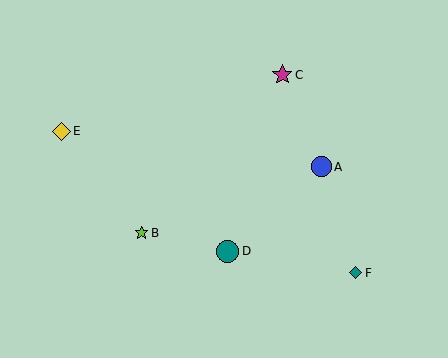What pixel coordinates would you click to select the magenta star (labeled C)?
Click at (282, 75) to select the magenta star C.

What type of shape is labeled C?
Shape C is a magenta star.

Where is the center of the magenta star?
The center of the magenta star is at (282, 75).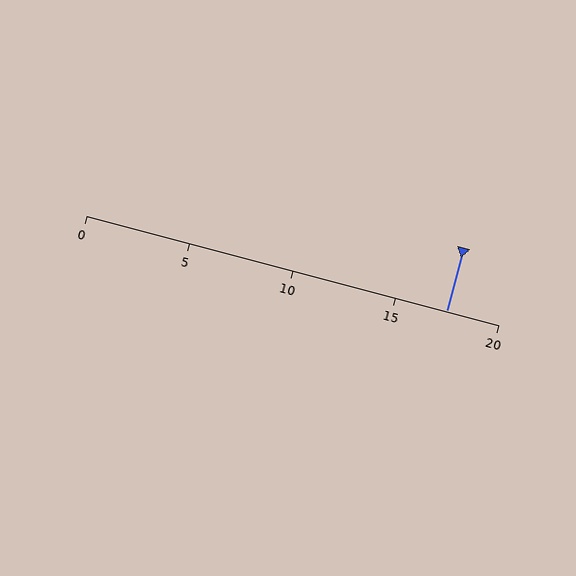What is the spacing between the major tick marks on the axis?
The major ticks are spaced 5 apart.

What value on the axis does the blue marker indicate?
The marker indicates approximately 17.5.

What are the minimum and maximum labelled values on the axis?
The axis runs from 0 to 20.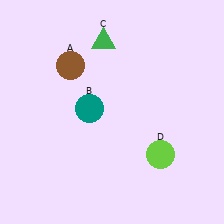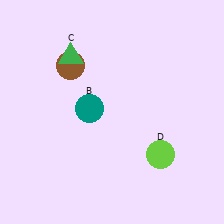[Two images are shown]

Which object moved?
The green triangle (C) moved left.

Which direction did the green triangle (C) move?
The green triangle (C) moved left.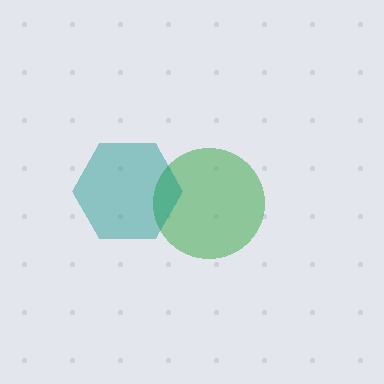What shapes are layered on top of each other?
The layered shapes are: a green circle, a teal hexagon.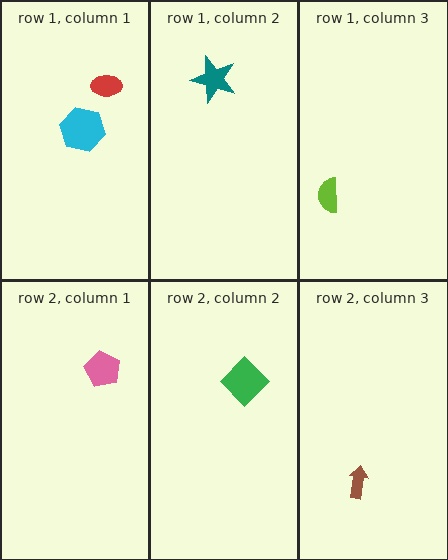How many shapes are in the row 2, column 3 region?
1.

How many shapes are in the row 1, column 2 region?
1.